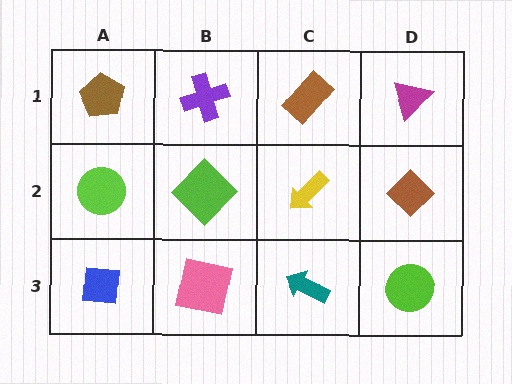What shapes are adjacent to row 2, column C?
A brown rectangle (row 1, column C), a teal arrow (row 3, column C), a lime diamond (row 2, column B), a brown diamond (row 2, column D).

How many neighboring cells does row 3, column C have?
3.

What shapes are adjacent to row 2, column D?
A magenta triangle (row 1, column D), a lime circle (row 3, column D), a yellow arrow (row 2, column C).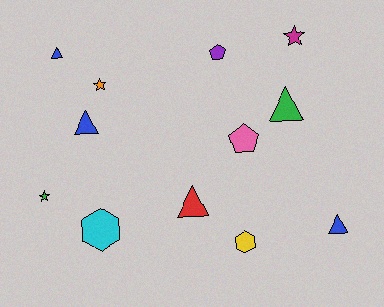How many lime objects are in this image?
There are no lime objects.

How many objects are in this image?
There are 12 objects.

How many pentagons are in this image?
There are 2 pentagons.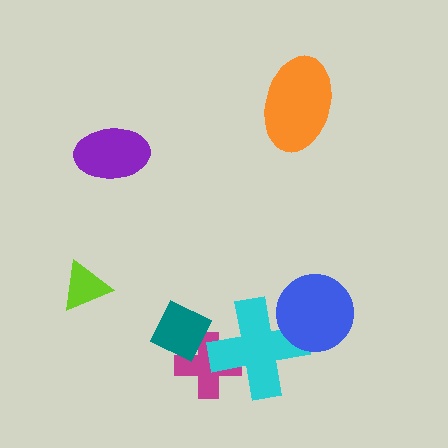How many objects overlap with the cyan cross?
2 objects overlap with the cyan cross.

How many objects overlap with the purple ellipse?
0 objects overlap with the purple ellipse.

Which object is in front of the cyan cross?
The blue circle is in front of the cyan cross.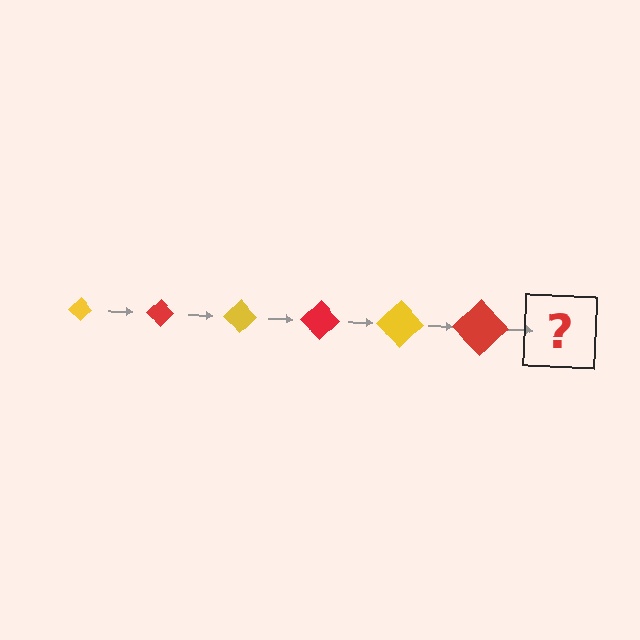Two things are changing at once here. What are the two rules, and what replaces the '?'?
The two rules are that the diamond grows larger each step and the color cycles through yellow and red. The '?' should be a yellow diamond, larger than the previous one.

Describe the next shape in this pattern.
It should be a yellow diamond, larger than the previous one.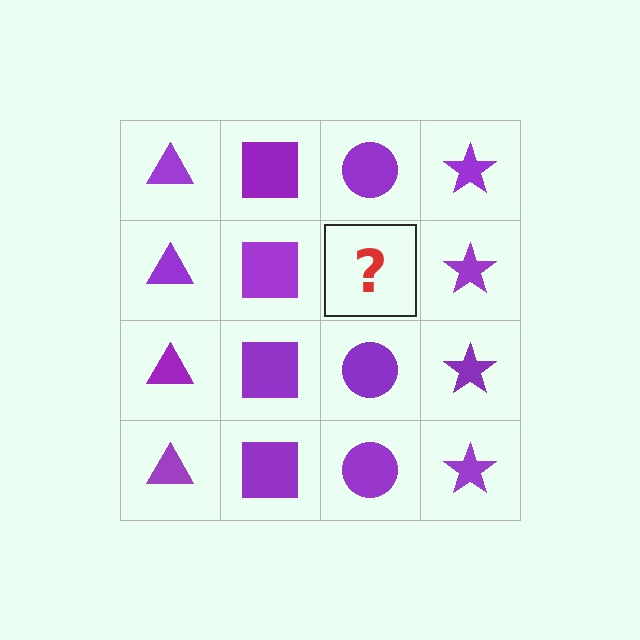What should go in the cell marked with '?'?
The missing cell should contain a purple circle.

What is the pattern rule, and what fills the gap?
The rule is that each column has a consistent shape. The gap should be filled with a purple circle.